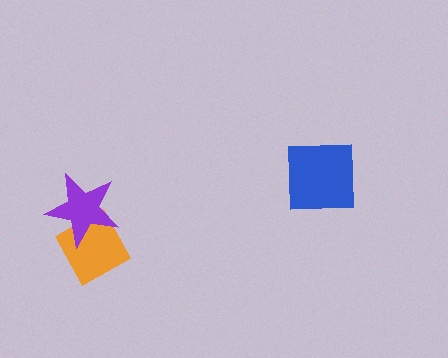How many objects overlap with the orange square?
1 object overlaps with the orange square.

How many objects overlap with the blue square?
0 objects overlap with the blue square.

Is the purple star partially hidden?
No, no other shape covers it.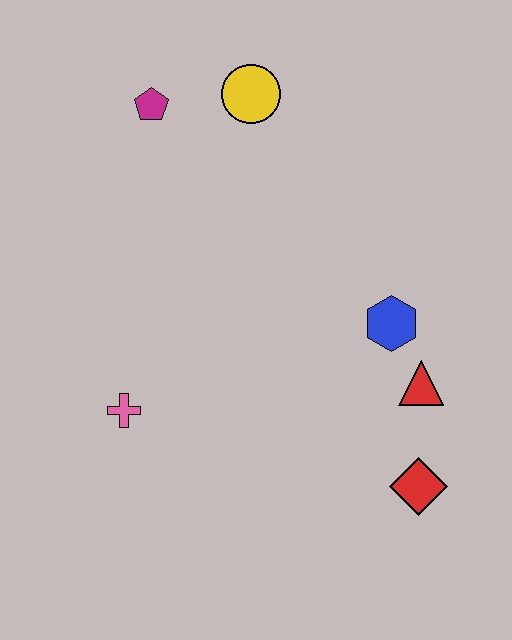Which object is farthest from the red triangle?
The magenta pentagon is farthest from the red triangle.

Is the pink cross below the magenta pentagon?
Yes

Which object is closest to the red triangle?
The blue hexagon is closest to the red triangle.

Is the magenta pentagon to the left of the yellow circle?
Yes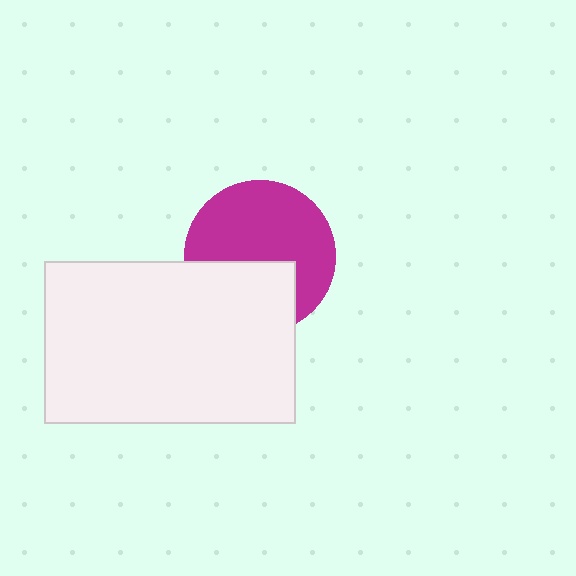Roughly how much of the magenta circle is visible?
About half of it is visible (roughly 64%).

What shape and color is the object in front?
The object in front is a white rectangle.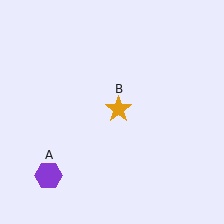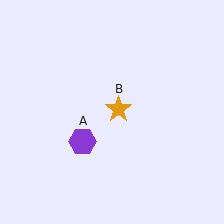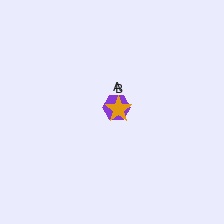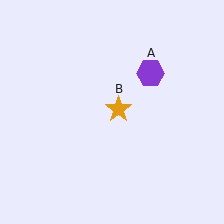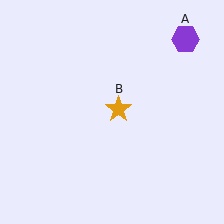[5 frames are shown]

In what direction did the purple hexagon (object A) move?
The purple hexagon (object A) moved up and to the right.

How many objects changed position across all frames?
1 object changed position: purple hexagon (object A).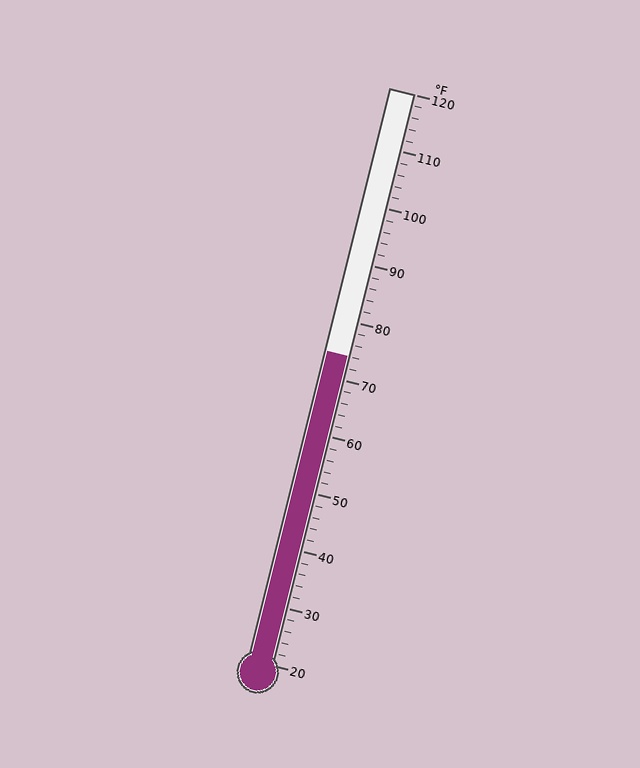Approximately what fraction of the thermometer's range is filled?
The thermometer is filled to approximately 55% of its range.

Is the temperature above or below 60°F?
The temperature is above 60°F.